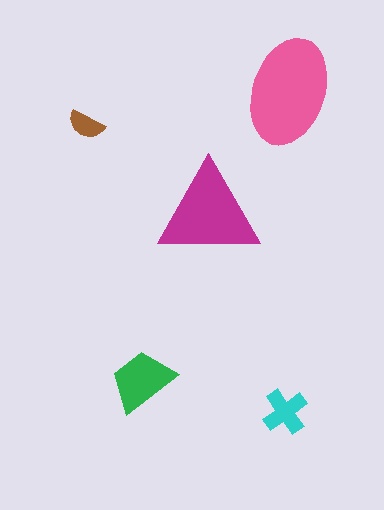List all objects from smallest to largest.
The brown semicircle, the cyan cross, the green trapezoid, the magenta triangle, the pink ellipse.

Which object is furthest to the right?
The pink ellipse is rightmost.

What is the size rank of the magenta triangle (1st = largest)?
2nd.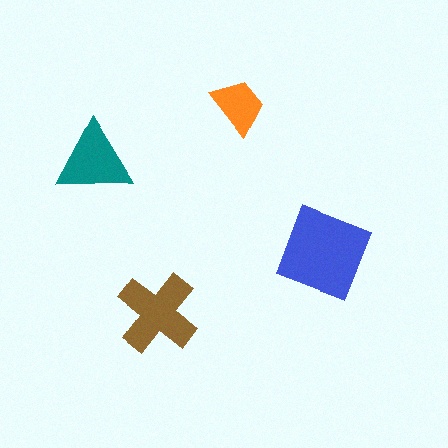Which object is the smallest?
The orange trapezoid.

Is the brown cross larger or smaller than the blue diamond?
Smaller.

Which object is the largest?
The blue diamond.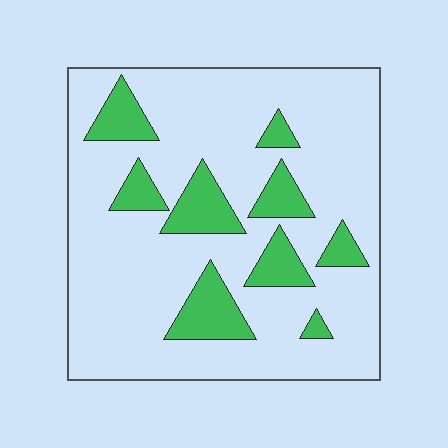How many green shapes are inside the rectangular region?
9.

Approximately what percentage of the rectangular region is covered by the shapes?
Approximately 20%.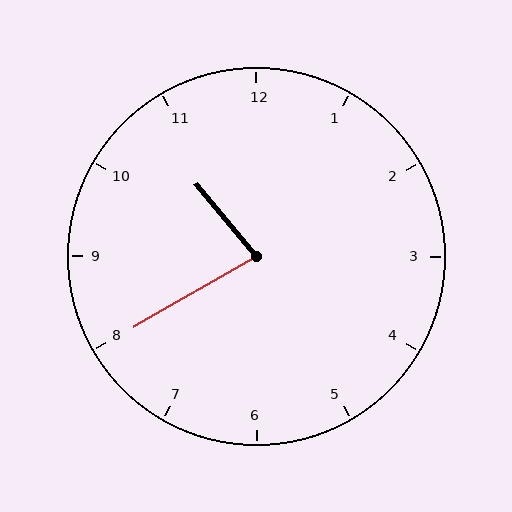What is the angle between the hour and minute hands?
Approximately 80 degrees.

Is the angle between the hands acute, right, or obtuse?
It is acute.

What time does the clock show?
10:40.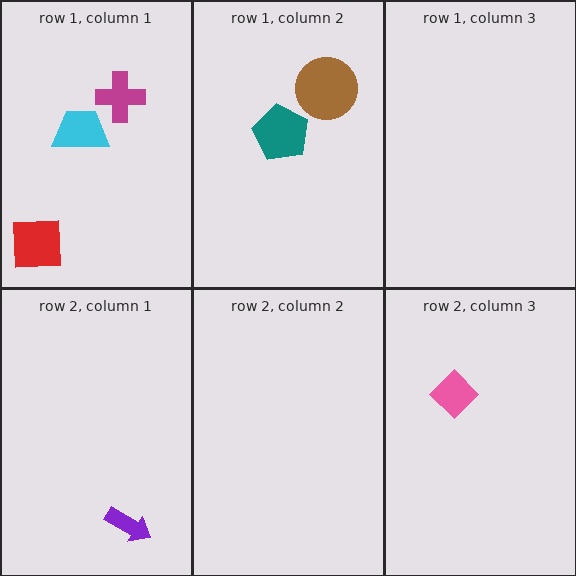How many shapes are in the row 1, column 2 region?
2.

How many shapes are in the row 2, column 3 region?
1.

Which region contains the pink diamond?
The row 2, column 3 region.